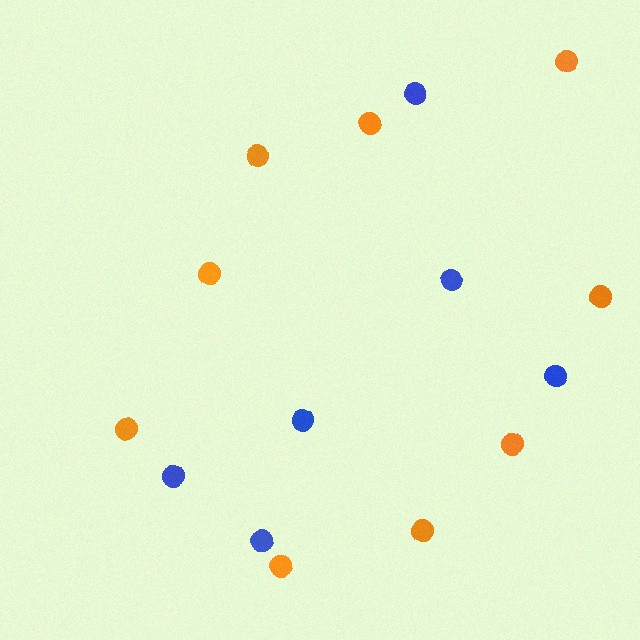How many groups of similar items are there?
There are 2 groups: one group of blue circles (6) and one group of orange circles (9).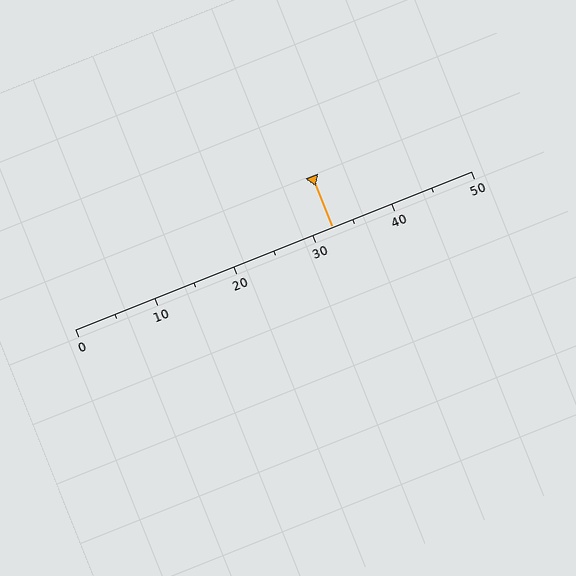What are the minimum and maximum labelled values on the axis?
The axis runs from 0 to 50.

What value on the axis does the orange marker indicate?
The marker indicates approximately 32.5.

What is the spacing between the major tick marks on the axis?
The major ticks are spaced 10 apart.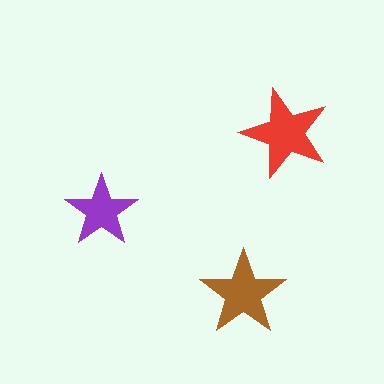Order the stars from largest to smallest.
the red one, the brown one, the purple one.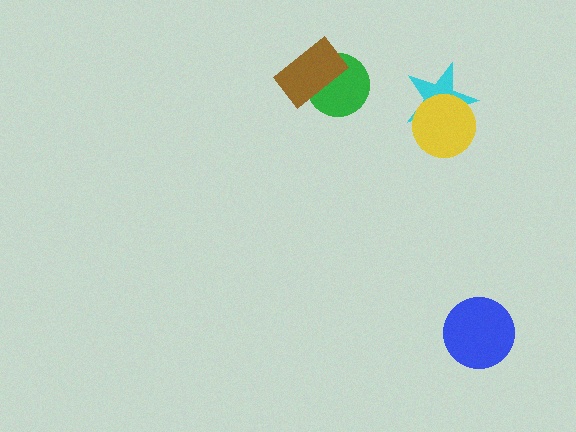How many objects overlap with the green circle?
1 object overlaps with the green circle.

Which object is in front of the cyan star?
The yellow circle is in front of the cyan star.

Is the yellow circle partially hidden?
No, no other shape covers it.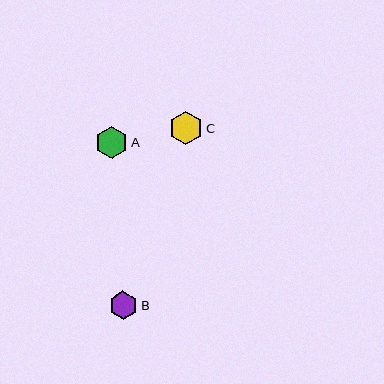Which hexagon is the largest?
Hexagon C is the largest with a size of approximately 34 pixels.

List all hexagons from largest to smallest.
From largest to smallest: C, A, B.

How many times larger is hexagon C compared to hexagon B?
Hexagon C is approximately 1.2 times the size of hexagon B.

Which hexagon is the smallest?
Hexagon B is the smallest with a size of approximately 28 pixels.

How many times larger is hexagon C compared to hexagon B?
Hexagon C is approximately 1.2 times the size of hexagon B.